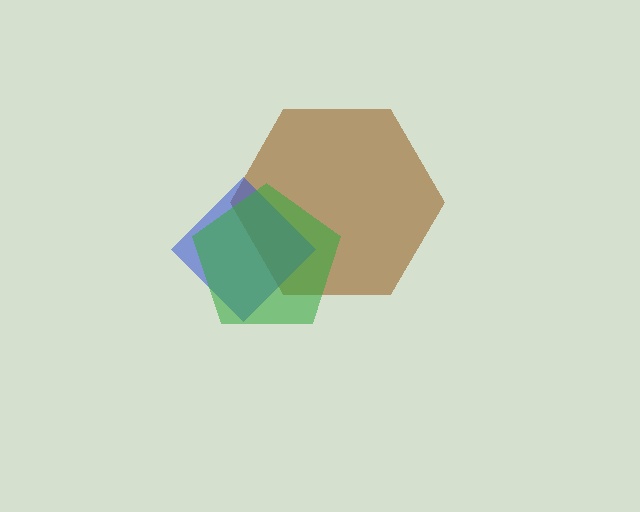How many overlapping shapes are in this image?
There are 3 overlapping shapes in the image.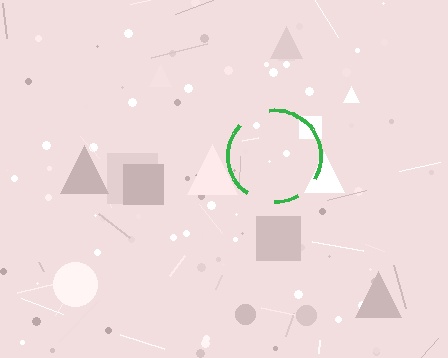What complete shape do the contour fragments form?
The contour fragments form a circle.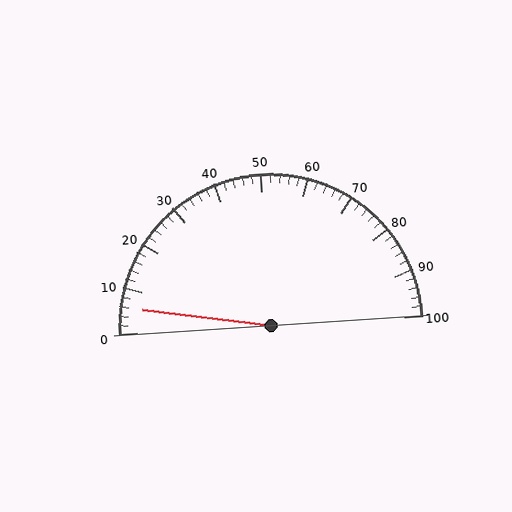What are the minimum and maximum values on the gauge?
The gauge ranges from 0 to 100.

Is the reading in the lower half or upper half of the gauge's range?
The reading is in the lower half of the range (0 to 100).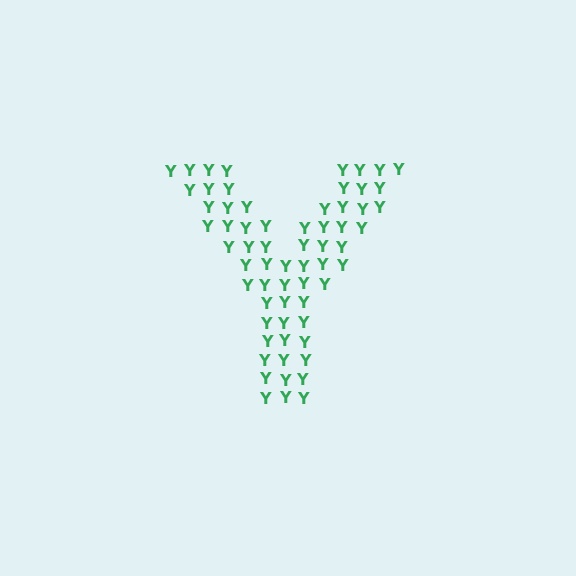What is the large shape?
The large shape is the letter Y.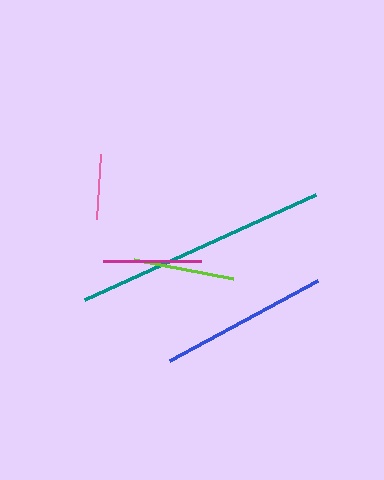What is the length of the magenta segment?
The magenta segment is approximately 98 pixels long.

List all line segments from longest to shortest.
From longest to shortest: teal, blue, lime, magenta, pink.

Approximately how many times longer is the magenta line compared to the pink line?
The magenta line is approximately 1.5 times the length of the pink line.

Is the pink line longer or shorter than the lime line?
The lime line is longer than the pink line.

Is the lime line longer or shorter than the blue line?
The blue line is longer than the lime line.